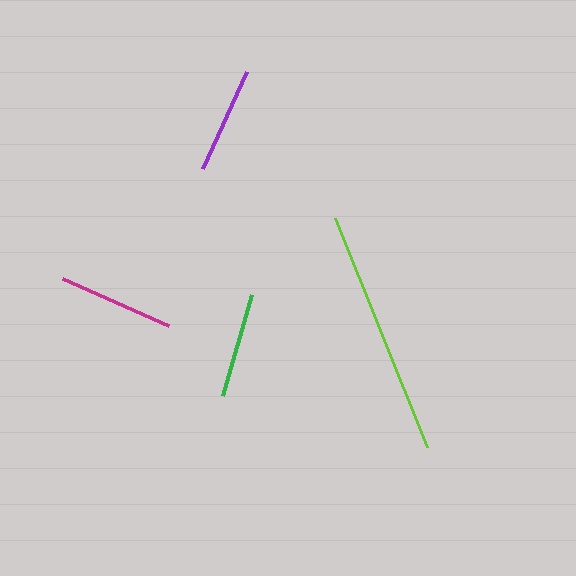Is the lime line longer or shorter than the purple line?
The lime line is longer than the purple line.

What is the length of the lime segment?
The lime segment is approximately 247 pixels long.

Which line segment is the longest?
The lime line is the longest at approximately 247 pixels.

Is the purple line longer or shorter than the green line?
The purple line is longer than the green line.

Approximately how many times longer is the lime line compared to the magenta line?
The lime line is approximately 2.1 times the length of the magenta line.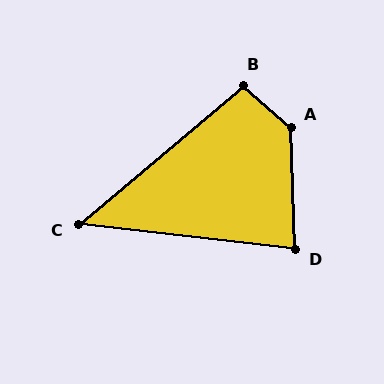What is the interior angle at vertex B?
Approximately 99 degrees (obtuse).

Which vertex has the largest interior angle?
A, at approximately 133 degrees.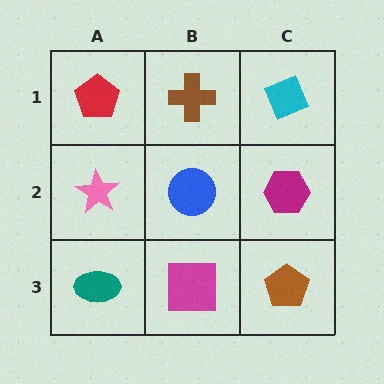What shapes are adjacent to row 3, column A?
A pink star (row 2, column A), a magenta square (row 3, column B).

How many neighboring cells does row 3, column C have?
2.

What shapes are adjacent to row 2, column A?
A red pentagon (row 1, column A), a teal ellipse (row 3, column A), a blue circle (row 2, column B).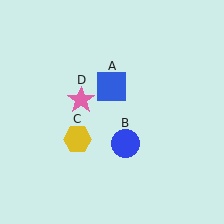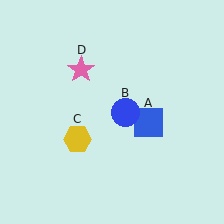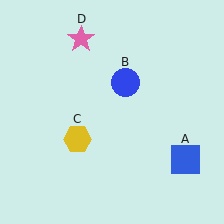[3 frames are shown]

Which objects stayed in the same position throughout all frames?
Yellow hexagon (object C) remained stationary.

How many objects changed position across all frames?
3 objects changed position: blue square (object A), blue circle (object B), pink star (object D).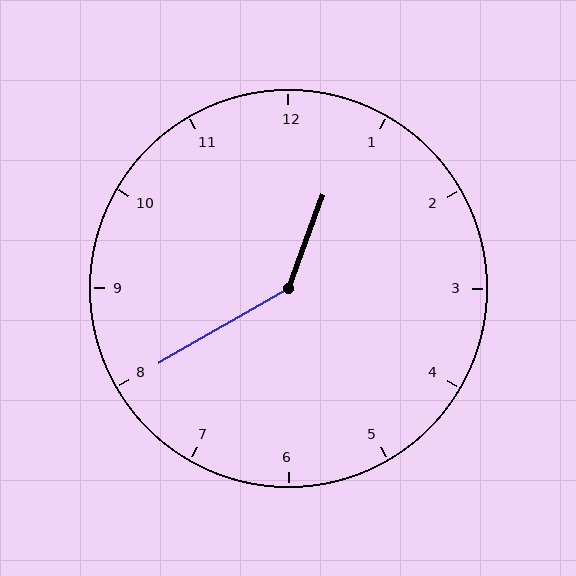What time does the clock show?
12:40.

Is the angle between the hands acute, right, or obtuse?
It is obtuse.